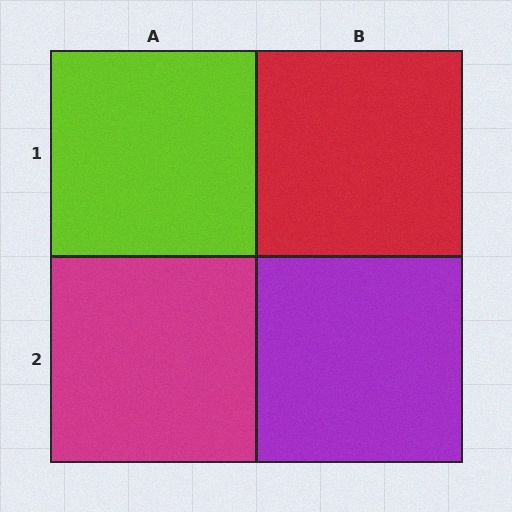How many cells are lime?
1 cell is lime.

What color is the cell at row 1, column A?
Lime.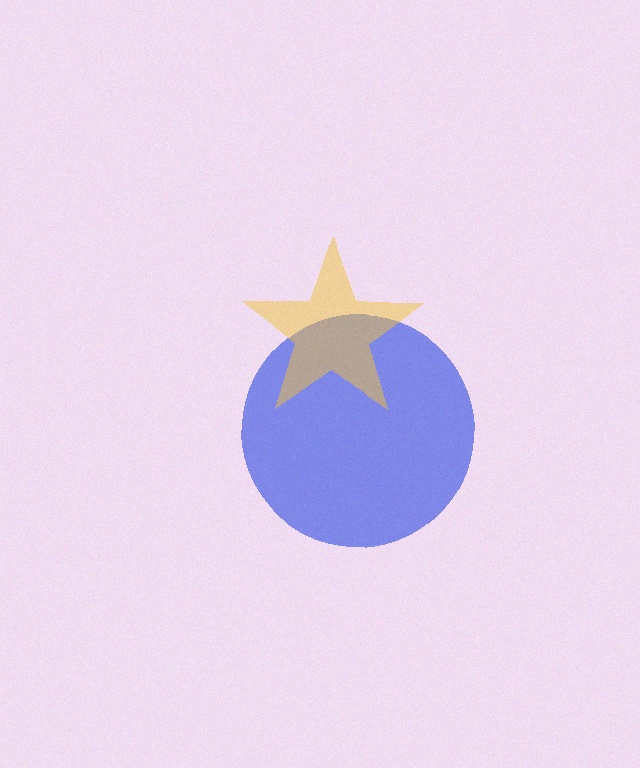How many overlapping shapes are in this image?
There are 2 overlapping shapes in the image.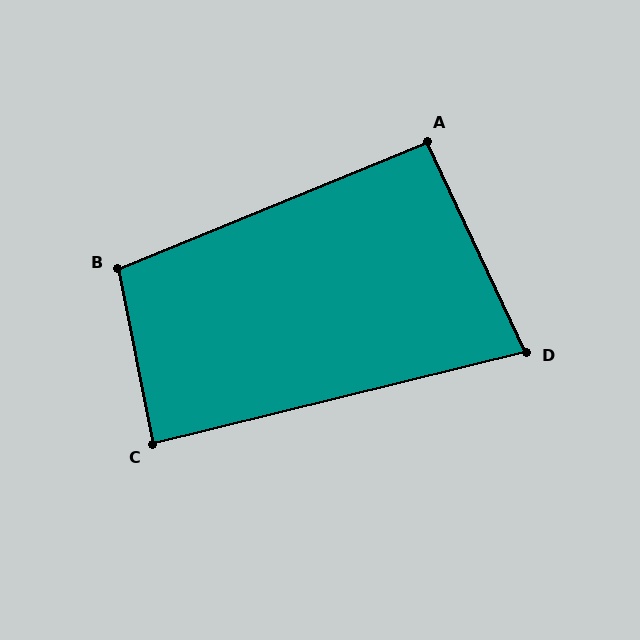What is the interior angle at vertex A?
Approximately 93 degrees (approximately right).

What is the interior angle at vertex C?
Approximately 87 degrees (approximately right).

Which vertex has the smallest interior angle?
D, at approximately 79 degrees.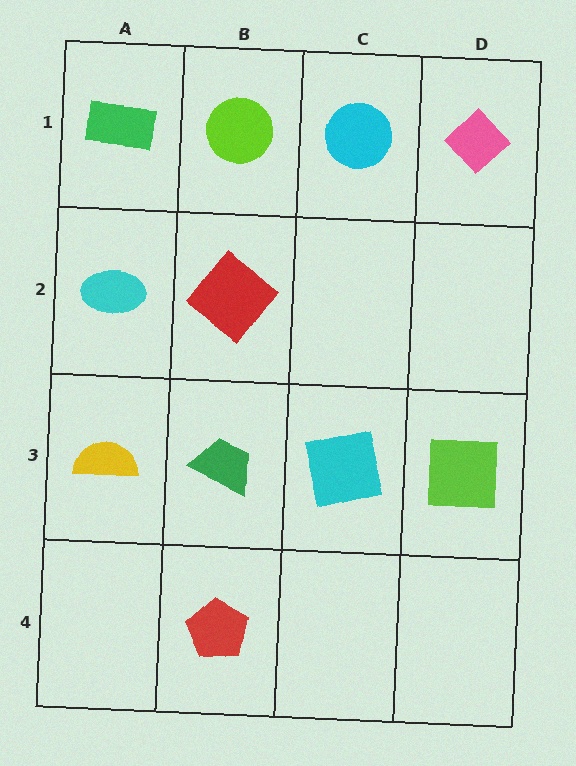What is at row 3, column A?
A yellow semicircle.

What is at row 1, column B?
A lime circle.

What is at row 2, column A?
A cyan ellipse.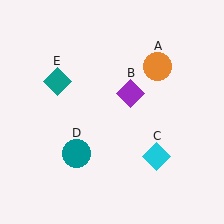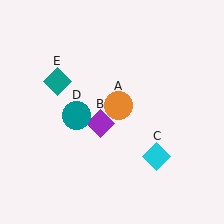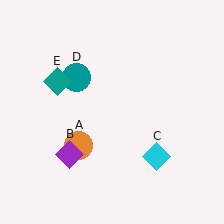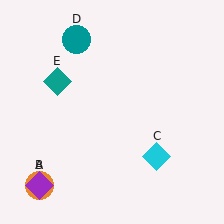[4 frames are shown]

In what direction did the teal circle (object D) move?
The teal circle (object D) moved up.